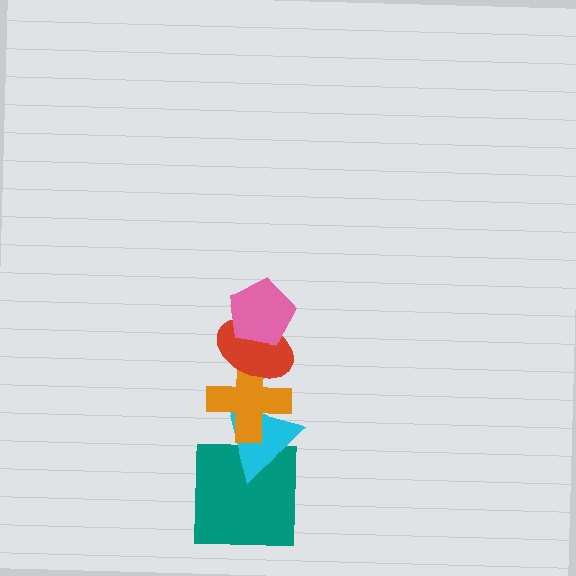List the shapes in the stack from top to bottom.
From top to bottom: the pink pentagon, the red ellipse, the orange cross, the cyan triangle, the teal square.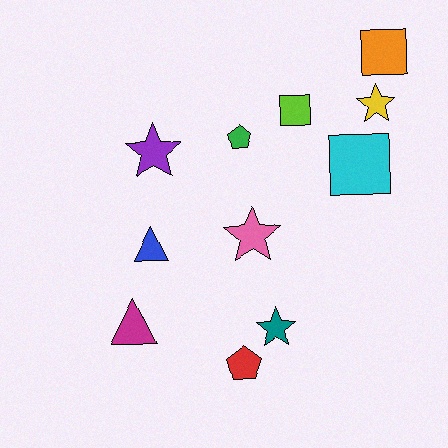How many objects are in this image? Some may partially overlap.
There are 11 objects.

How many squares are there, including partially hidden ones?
There are 3 squares.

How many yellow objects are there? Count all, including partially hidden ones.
There is 1 yellow object.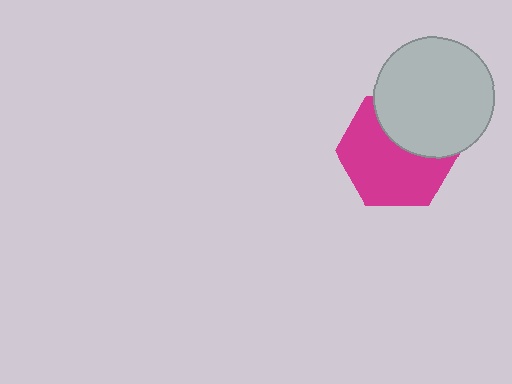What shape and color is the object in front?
The object in front is a light gray circle.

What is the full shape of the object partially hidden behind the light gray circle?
The partially hidden object is a magenta hexagon.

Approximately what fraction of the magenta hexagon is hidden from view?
Roughly 36% of the magenta hexagon is hidden behind the light gray circle.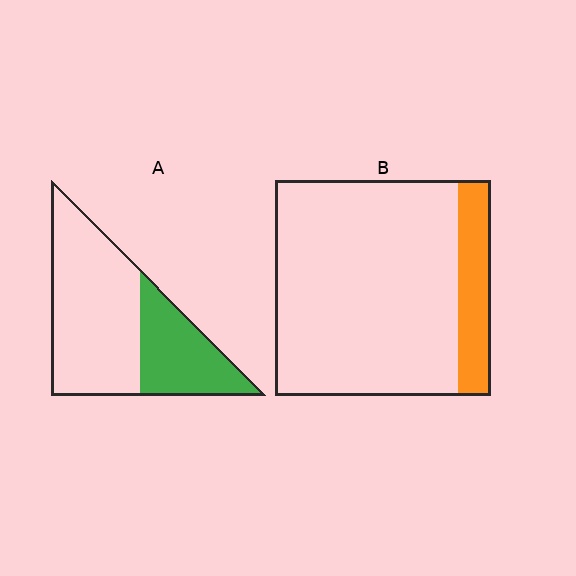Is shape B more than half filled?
No.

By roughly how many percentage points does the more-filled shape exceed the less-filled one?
By roughly 20 percentage points (A over B).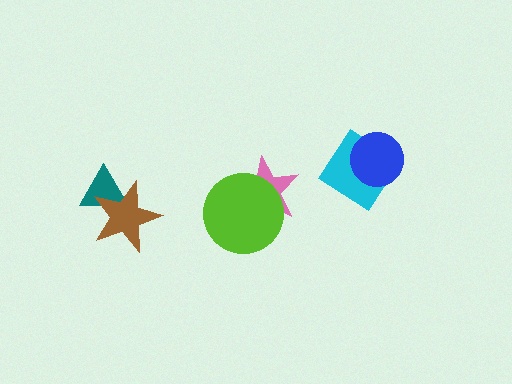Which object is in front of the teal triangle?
The brown star is in front of the teal triangle.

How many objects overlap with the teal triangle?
1 object overlaps with the teal triangle.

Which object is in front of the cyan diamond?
The blue circle is in front of the cyan diamond.